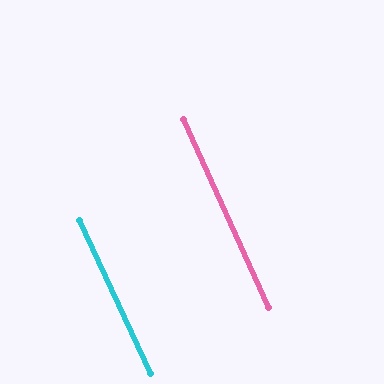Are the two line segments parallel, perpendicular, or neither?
Parallel — their directions differ by only 0.4°.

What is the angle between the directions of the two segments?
Approximately 0 degrees.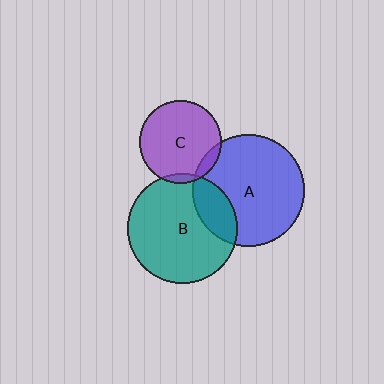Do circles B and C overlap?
Yes.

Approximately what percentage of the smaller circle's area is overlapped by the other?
Approximately 5%.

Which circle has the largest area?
Circle A (blue).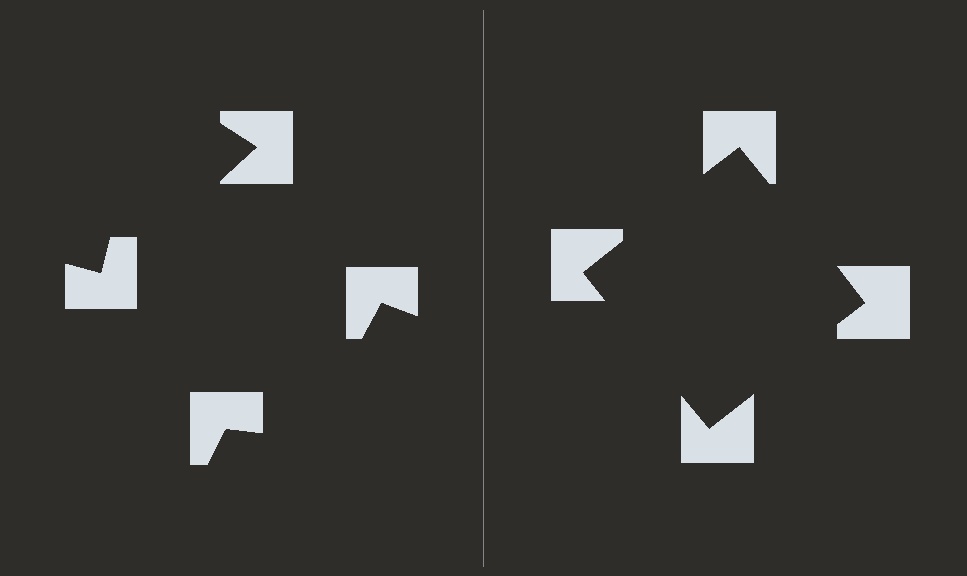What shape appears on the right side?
An illusory square.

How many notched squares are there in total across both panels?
8 — 4 on each side.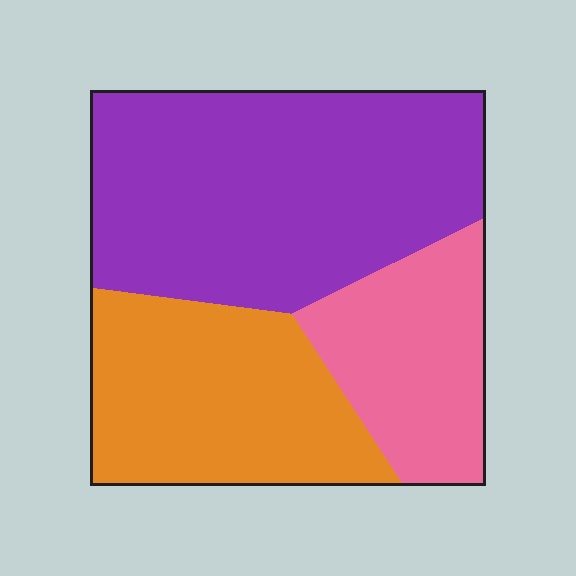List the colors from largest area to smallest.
From largest to smallest: purple, orange, pink.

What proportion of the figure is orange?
Orange covers 30% of the figure.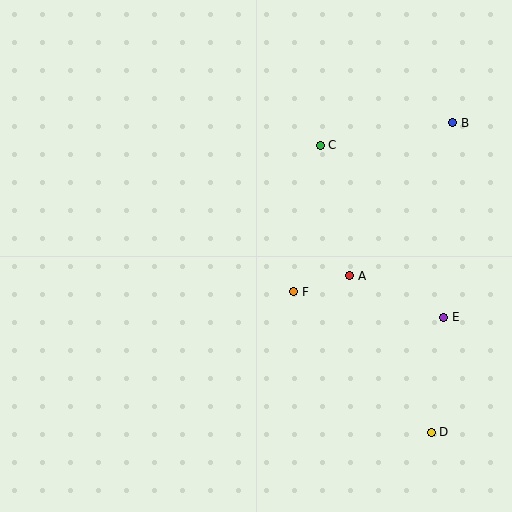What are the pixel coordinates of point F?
Point F is at (294, 292).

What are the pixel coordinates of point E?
Point E is at (444, 317).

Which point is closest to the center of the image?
Point F at (294, 292) is closest to the center.